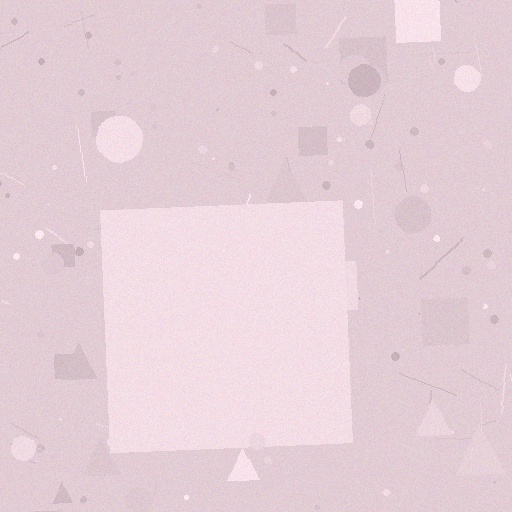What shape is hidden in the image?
A square is hidden in the image.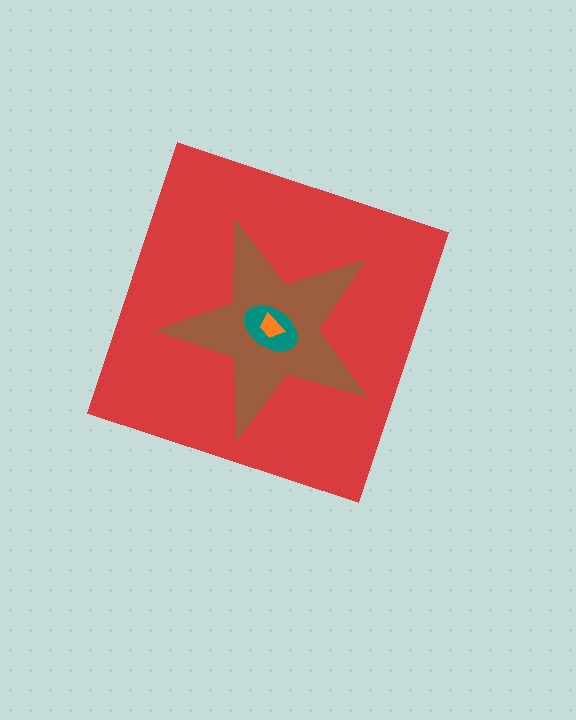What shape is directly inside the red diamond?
The brown star.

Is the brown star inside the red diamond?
Yes.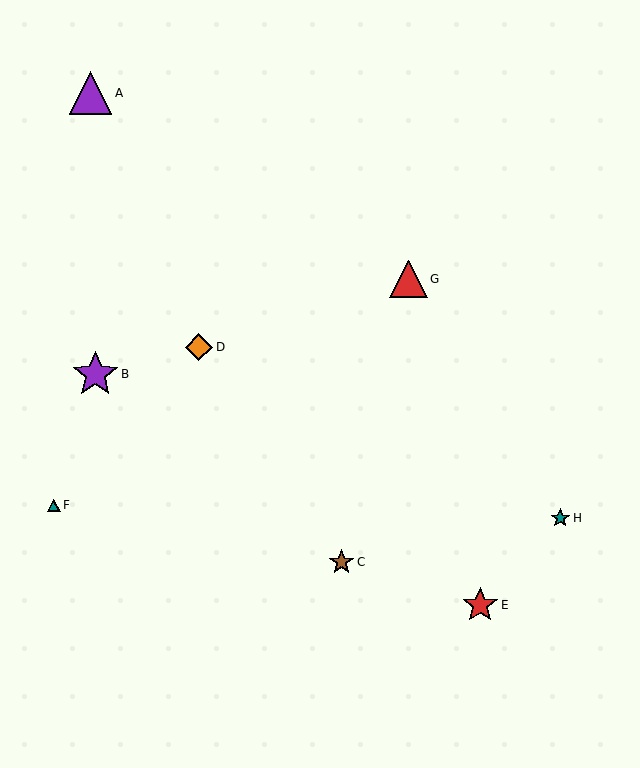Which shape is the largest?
The purple star (labeled B) is the largest.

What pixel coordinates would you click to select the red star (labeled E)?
Click at (480, 605) to select the red star E.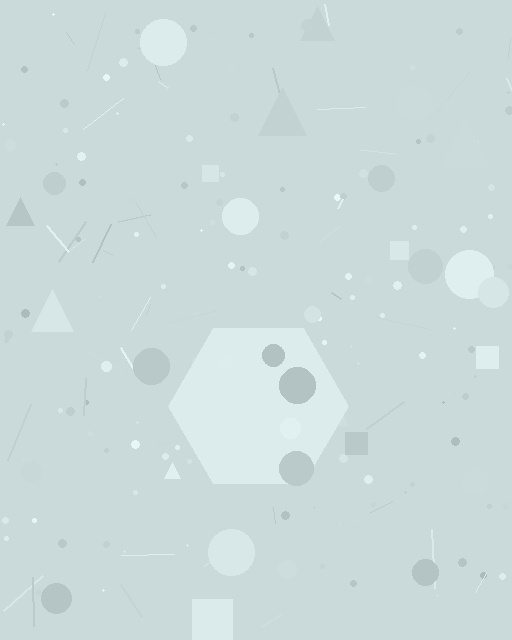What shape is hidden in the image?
A hexagon is hidden in the image.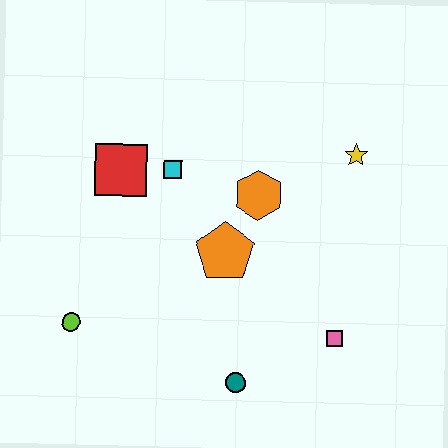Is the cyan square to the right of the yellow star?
No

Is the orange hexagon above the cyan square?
No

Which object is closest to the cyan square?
The red square is closest to the cyan square.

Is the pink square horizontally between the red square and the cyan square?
No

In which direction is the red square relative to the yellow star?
The red square is to the left of the yellow star.